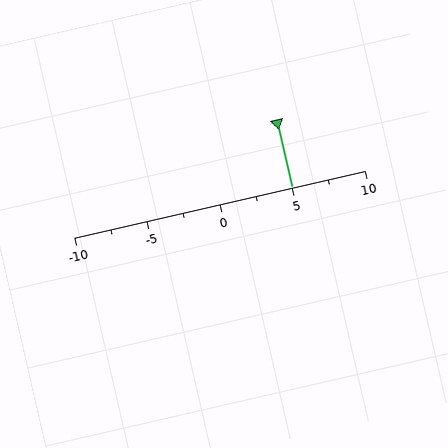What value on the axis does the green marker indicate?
The marker indicates approximately 5.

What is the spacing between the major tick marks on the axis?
The major ticks are spaced 5 apart.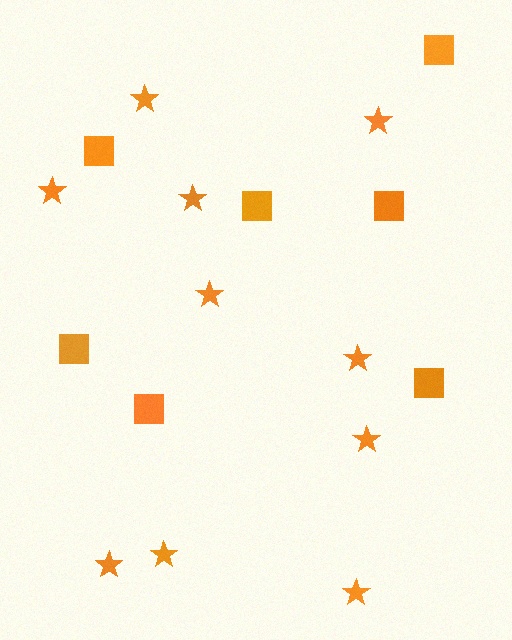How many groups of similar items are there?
There are 2 groups: one group of squares (7) and one group of stars (10).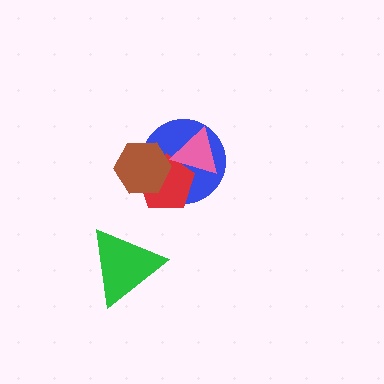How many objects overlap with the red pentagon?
3 objects overlap with the red pentagon.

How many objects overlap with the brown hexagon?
2 objects overlap with the brown hexagon.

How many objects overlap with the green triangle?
0 objects overlap with the green triangle.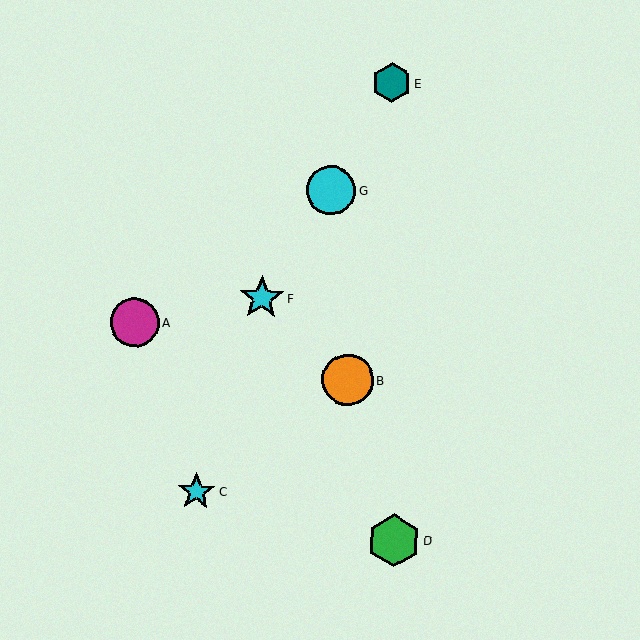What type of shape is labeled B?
Shape B is an orange circle.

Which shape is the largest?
The green hexagon (labeled D) is the largest.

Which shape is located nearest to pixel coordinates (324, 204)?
The cyan circle (labeled G) at (331, 191) is nearest to that location.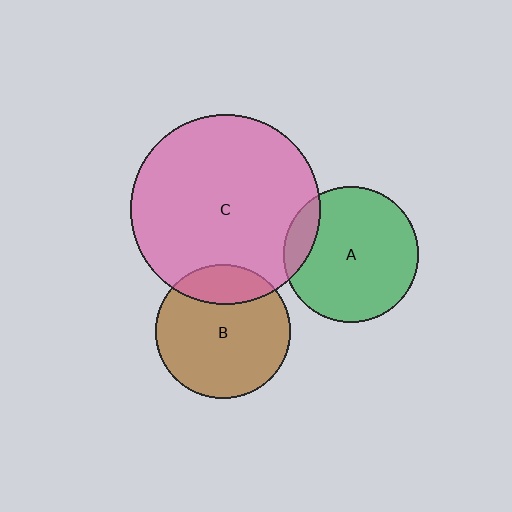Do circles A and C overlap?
Yes.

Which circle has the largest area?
Circle C (pink).